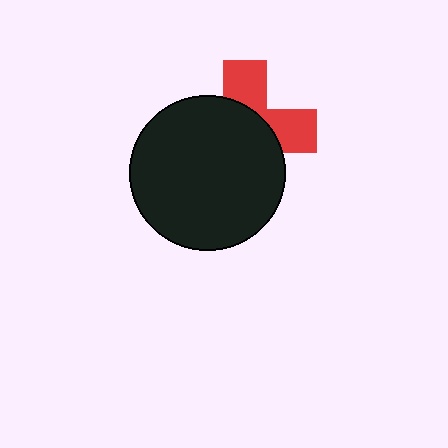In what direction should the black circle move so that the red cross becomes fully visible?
The black circle should move toward the lower-left. That is the shortest direction to clear the overlap and leave the red cross fully visible.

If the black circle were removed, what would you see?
You would see the complete red cross.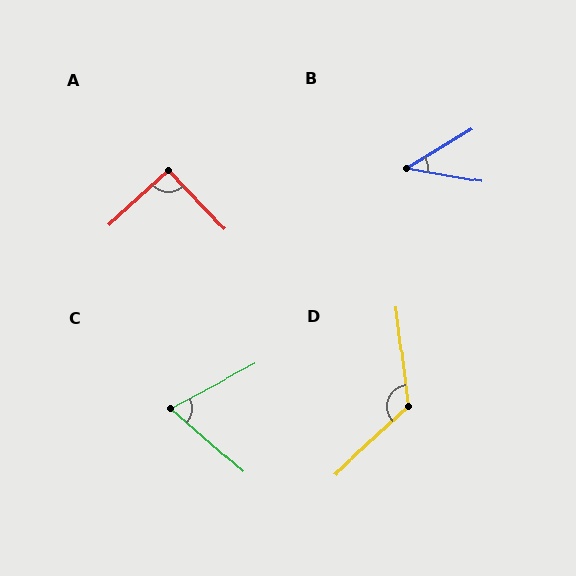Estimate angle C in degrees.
Approximately 69 degrees.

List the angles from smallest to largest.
B (42°), C (69°), A (91°), D (126°).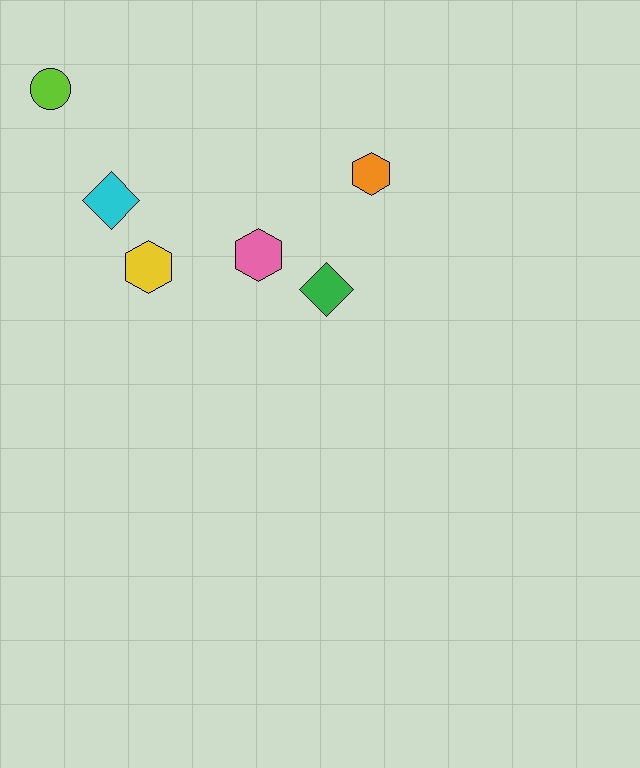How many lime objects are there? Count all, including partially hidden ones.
There is 1 lime object.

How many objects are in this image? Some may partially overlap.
There are 6 objects.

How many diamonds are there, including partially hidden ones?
There are 2 diamonds.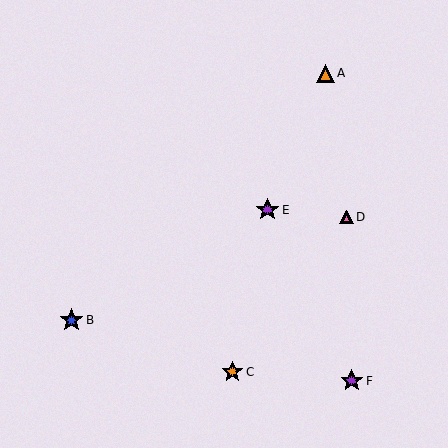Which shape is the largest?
The purple star (labeled E) is the largest.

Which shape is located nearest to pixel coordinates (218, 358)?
The orange star (labeled C) at (232, 372) is nearest to that location.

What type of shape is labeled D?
Shape D is a pink triangle.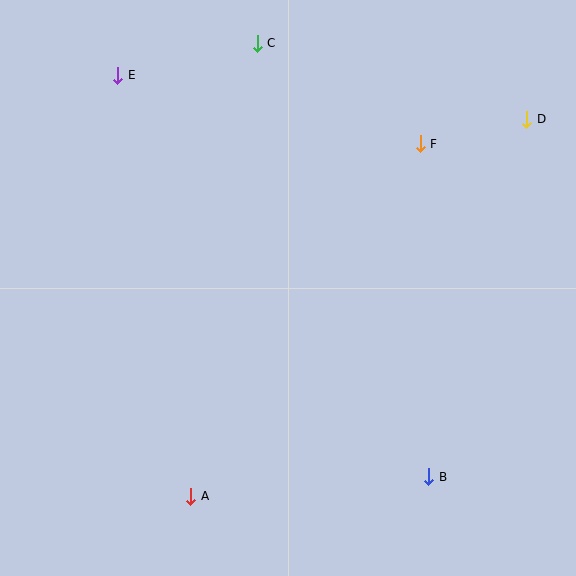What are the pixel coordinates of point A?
Point A is at (191, 496).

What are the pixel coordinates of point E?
Point E is at (118, 75).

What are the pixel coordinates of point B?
Point B is at (429, 477).